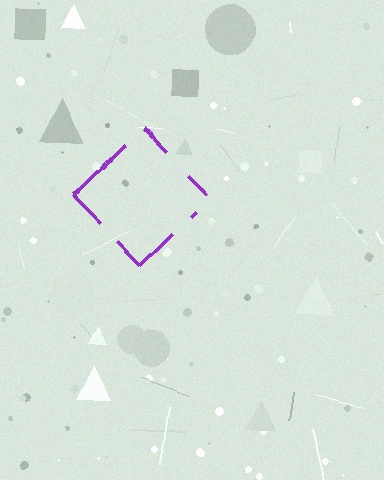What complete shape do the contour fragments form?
The contour fragments form a diamond.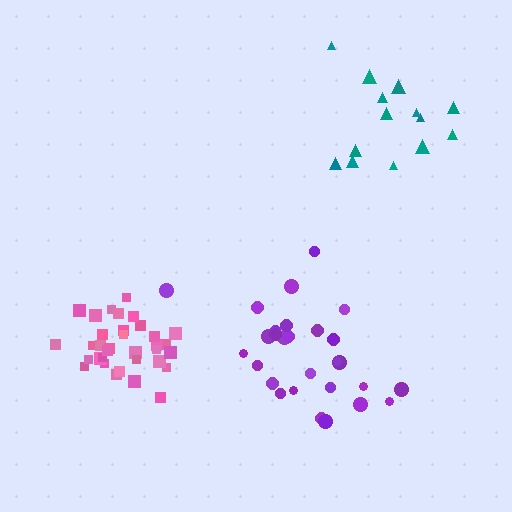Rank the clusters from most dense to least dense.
pink, purple, teal.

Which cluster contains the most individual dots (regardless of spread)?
Pink (35).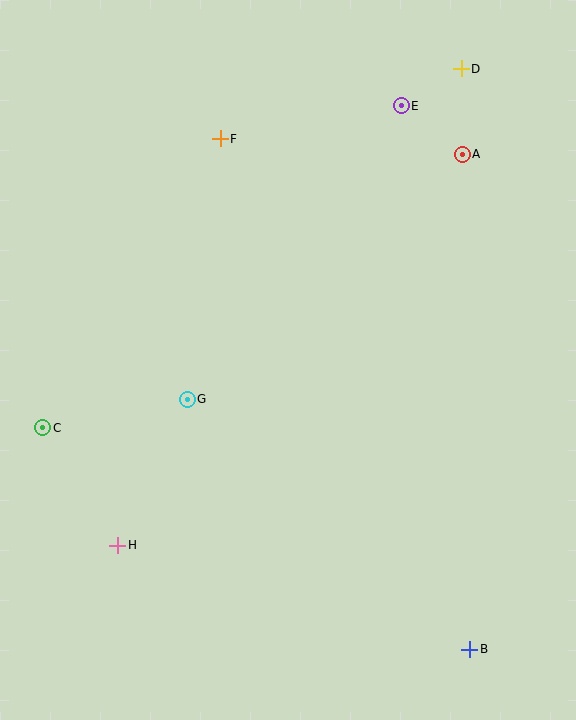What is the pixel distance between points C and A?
The distance between C and A is 501 pixels.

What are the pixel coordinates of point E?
Point E is at (401, 106).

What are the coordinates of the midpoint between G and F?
The midpoint between G and F is at (204, 269).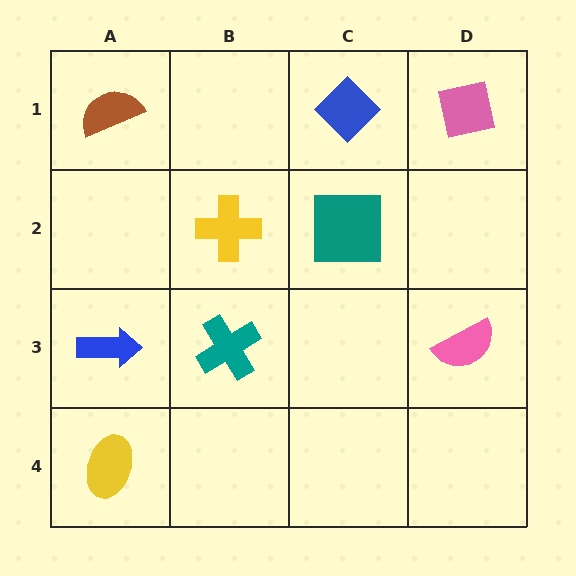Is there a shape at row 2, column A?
No, that cell is empty.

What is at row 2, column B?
A yellow cross.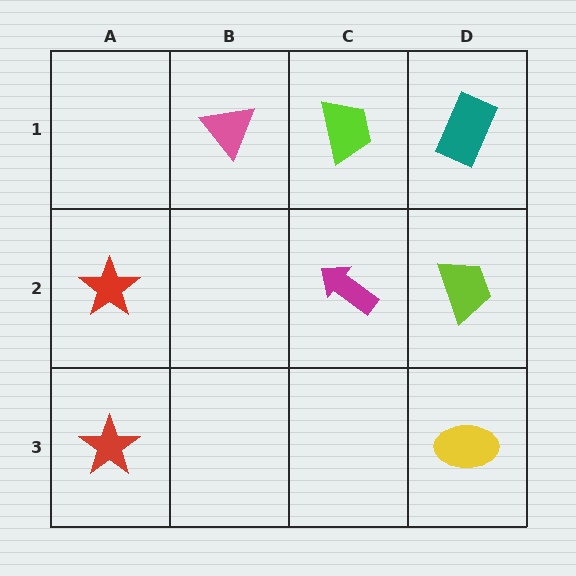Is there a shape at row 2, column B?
No, that cell is empty.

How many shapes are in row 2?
3 shapes.